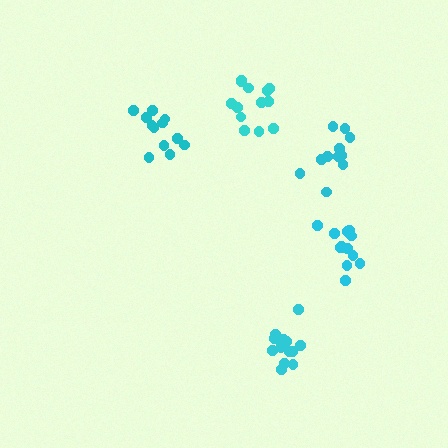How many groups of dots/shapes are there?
There are 5 groups.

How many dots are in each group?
Group 1: 12 dots, Group 2: 11 dots, Group 3: 14 dots, Group 4: 13 dots, Group 5: 14 dots (64 total).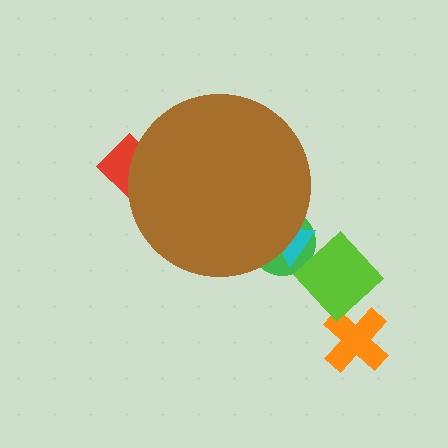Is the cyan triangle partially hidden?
Yes, the cyan triangle is partially hidden behind the brown circle.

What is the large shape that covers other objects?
A brown circle.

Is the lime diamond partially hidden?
No, the lime diamond is fully visible.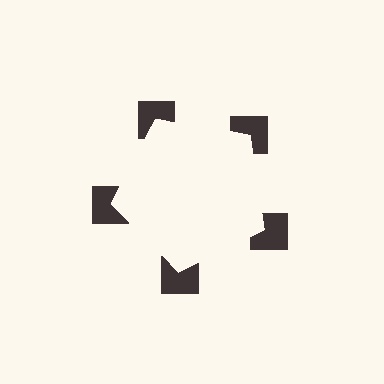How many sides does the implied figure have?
5 sides.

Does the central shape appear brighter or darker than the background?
It typically appears slightly brighter than the background, even though no actual brightness change is drawn.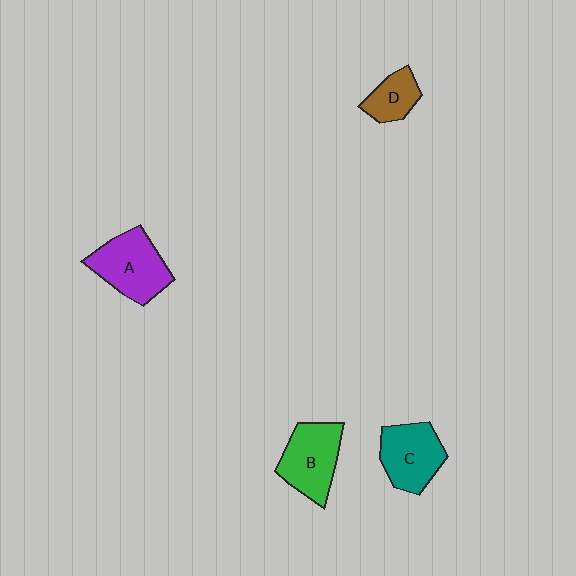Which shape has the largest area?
Shape A (purple).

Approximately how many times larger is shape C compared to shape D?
Approximately 1.7 times.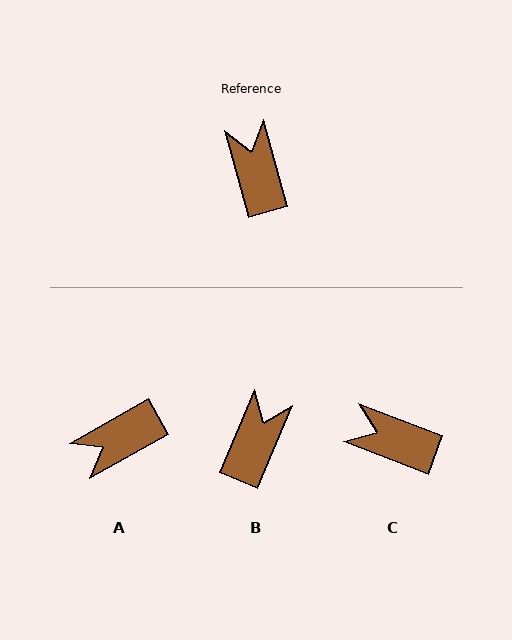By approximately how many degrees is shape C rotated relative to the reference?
Approximately 54 degrees counter-clockwise.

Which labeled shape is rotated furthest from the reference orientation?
A, about 104 degrees away.